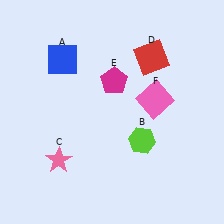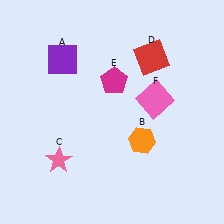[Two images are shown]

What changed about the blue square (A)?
In Image 1, A is blue. In Image 2, it changed to purple.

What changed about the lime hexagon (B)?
In Image 1, B is lime. In Image 2, it changed to orange.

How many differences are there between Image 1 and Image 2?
There are 2 differences between the two images.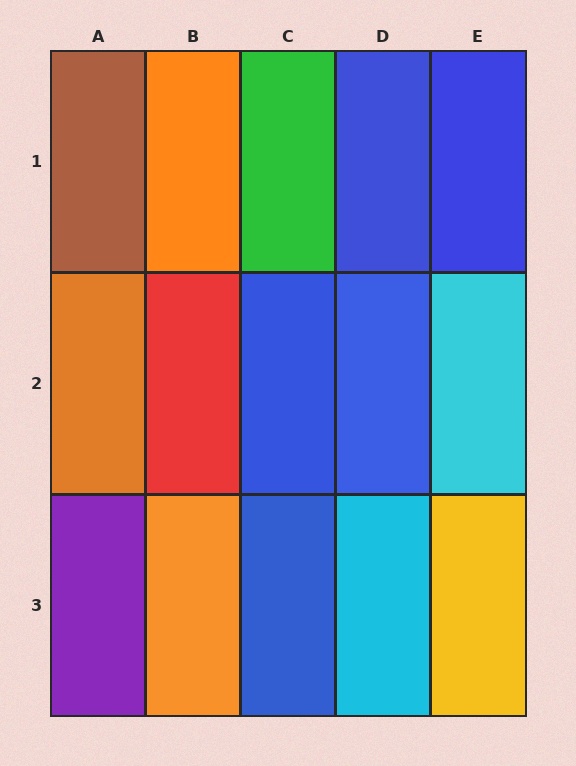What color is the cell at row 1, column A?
Brown.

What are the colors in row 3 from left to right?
Purple, orange, blue, cyan, yellow.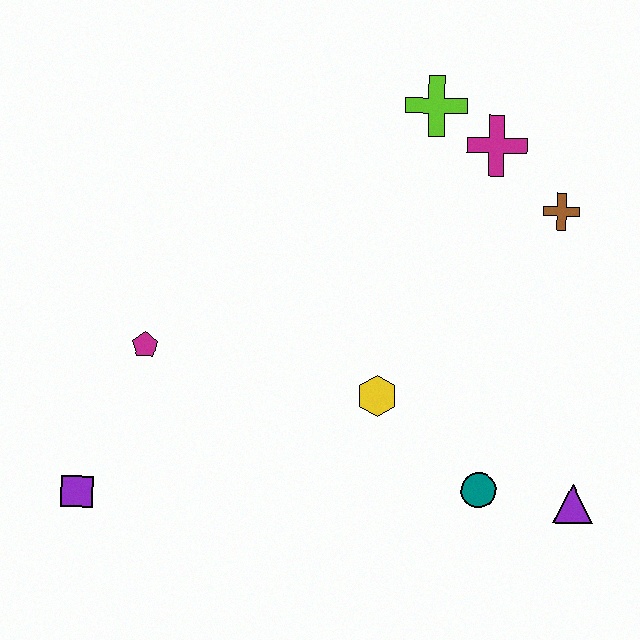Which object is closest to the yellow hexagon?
The teal circle is closest to the yellow hexagon.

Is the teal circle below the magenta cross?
Yes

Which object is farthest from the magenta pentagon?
The purple triangle is farthest from the magenta pentagon.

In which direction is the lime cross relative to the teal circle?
The lime cross is above the teal circle.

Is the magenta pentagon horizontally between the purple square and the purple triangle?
Yes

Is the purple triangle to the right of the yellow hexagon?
Yes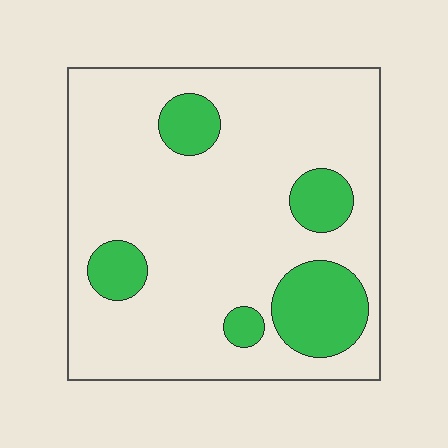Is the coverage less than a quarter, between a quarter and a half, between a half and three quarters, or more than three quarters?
Less than a quarter.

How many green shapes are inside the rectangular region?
5.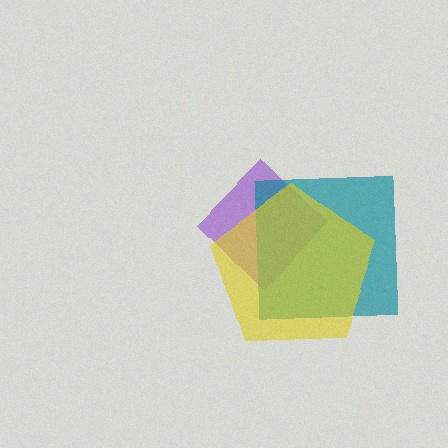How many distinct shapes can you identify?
There are 3 distinct shapes: a purple diamond, a teal square, a yellow pentagon.